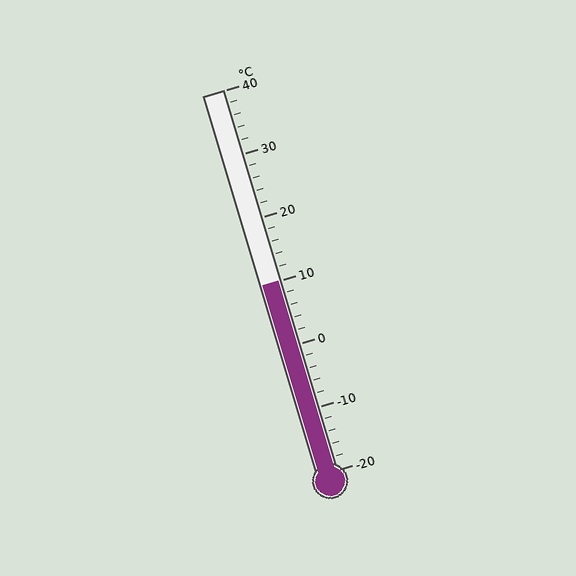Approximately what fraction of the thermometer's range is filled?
The thermometer is filled to approximately 50% of its range.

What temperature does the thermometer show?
The thermometer shows approximately 10°C.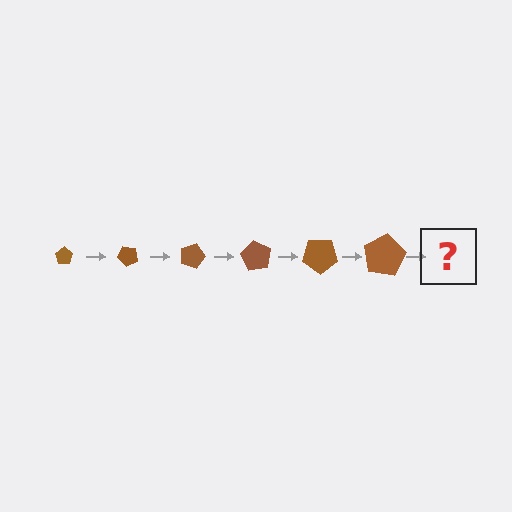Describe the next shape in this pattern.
It should be a pentagon, larger than the previous one and rotated 270 degrees from the start.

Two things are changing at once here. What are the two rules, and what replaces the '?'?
The two rules are that the pentagon grows larger each step and it rotates 45 degrees each step. The '?' should be a pentagon, larger than the previous one and rotated 270 degrees from the start.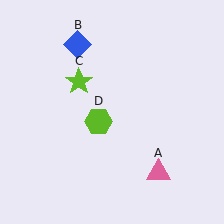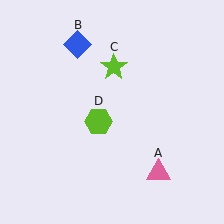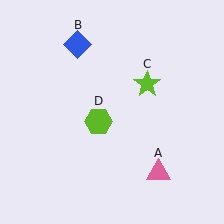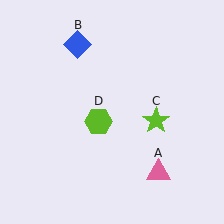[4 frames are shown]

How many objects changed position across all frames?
1 object changed position: lime star (object C).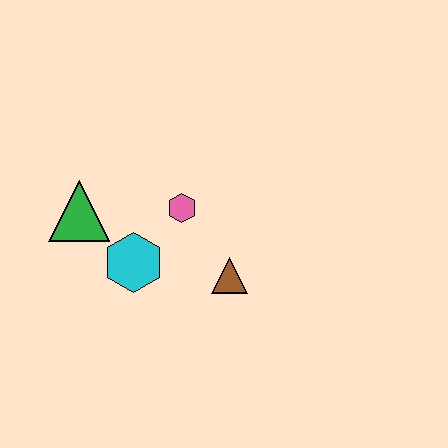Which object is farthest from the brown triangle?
The green triangle is farthest from the brown triangle.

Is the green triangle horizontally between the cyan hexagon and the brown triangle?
No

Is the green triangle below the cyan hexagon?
No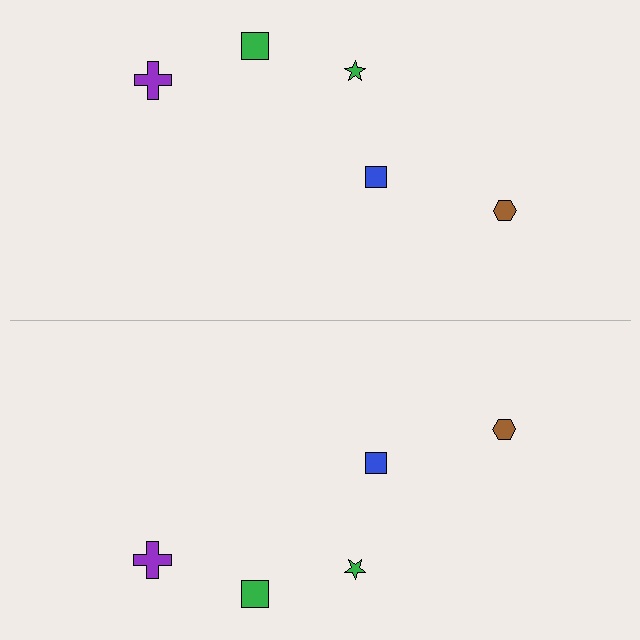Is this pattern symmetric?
Yes, this pattern has bilateral (reflection) symmetry.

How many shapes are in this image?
There are 10 shapes in this image.